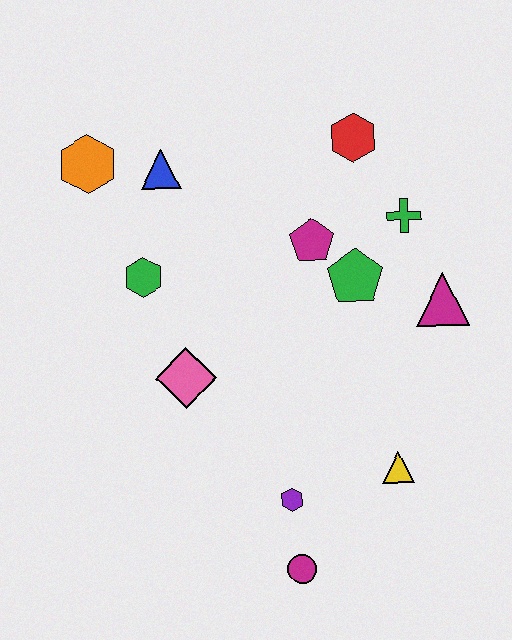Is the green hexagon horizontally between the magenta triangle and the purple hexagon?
No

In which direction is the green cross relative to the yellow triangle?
The green cross is above the yellow triangle.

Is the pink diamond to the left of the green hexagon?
No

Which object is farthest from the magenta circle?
The orange hexagon is farthest from the magenta circle.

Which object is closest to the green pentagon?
The magenta pentagon is closest to the green pentagon.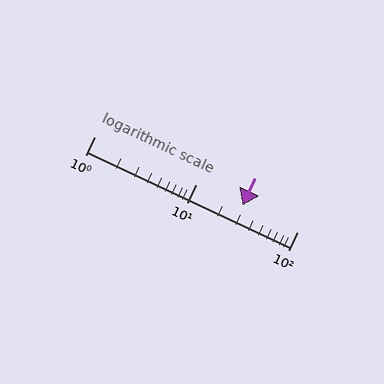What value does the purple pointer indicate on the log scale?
The pointer indicates approximately 29.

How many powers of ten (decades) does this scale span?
The scale spans 2 decades, from 1 to 100.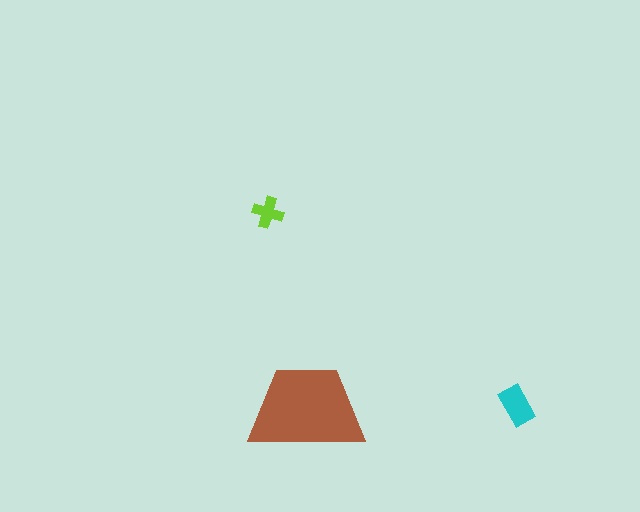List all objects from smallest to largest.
The lime cross, the cyan rectangle, the brown trapezoid.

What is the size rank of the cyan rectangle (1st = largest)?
2nd.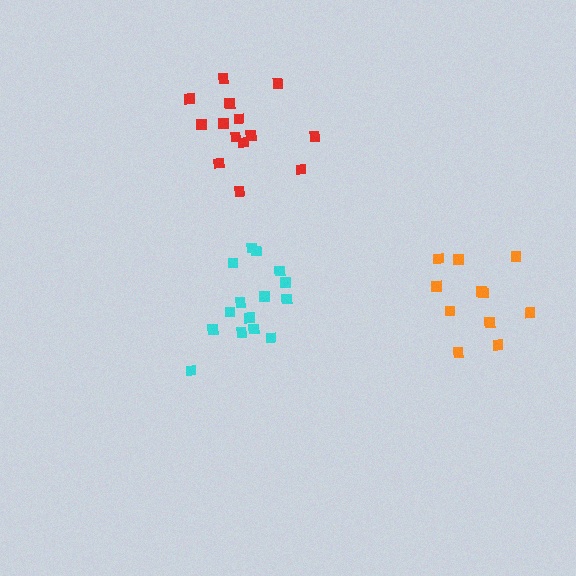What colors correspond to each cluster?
The clusters are colored: cyan, red, orange.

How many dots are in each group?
Group 1: 15 dots, Group 2: 14 dots, Group 3: 11 dots (40 total).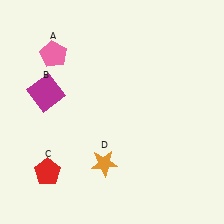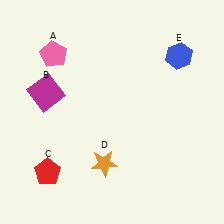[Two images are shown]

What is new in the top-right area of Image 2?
A blue hexagon (E) was added in the top-right area of Image 2.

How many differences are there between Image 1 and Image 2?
There is 1 difference between the two images.